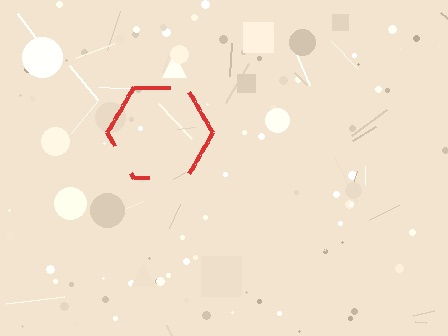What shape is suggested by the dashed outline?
The dashed outline suggests a hexagon.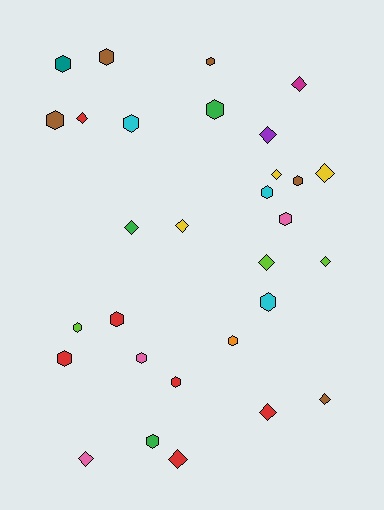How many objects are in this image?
There are 30 objects.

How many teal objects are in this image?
There is 1 teal object.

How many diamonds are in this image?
There are 13 diamonds.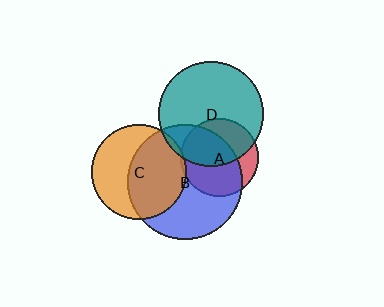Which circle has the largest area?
Circle B (blue).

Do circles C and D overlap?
Yes.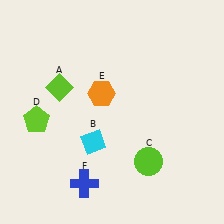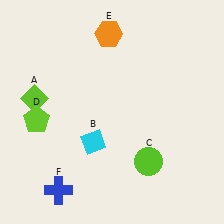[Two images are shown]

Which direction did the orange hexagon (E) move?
The orange hexagon (E) moved up.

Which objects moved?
The objects that moved are: the lime diamond (A), the orange hexagon (E), the blue cross (F).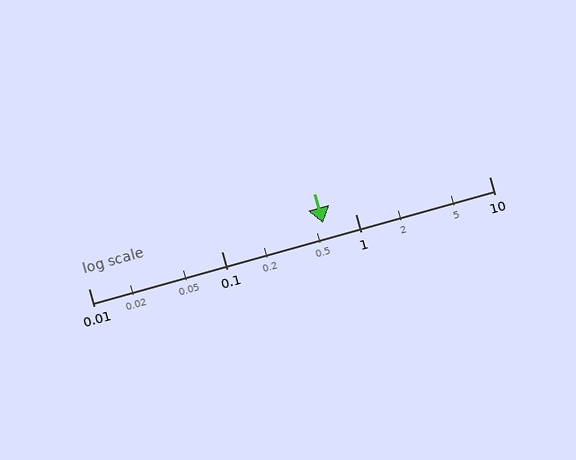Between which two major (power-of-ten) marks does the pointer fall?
The pointer is between 0.1 and 1.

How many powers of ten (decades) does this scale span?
The scale spans 3 decades, from 0.01 to 10.